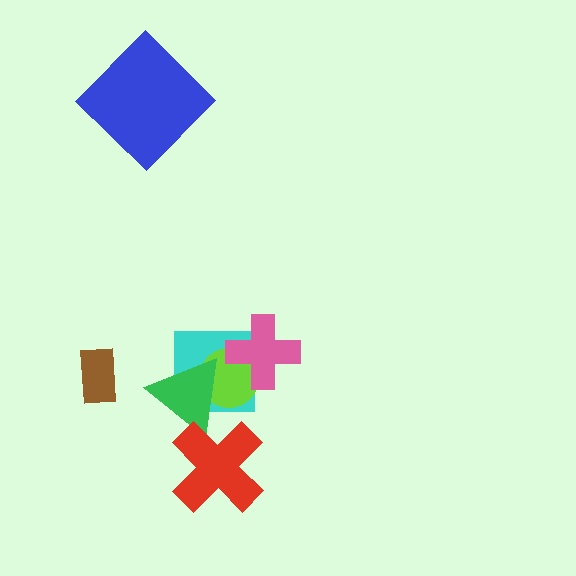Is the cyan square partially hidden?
Yes, it is partially covered by another shape.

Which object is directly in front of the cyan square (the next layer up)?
The lime circle is directly in front of the cyan square.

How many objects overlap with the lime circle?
3 objects overlap with the lime circle.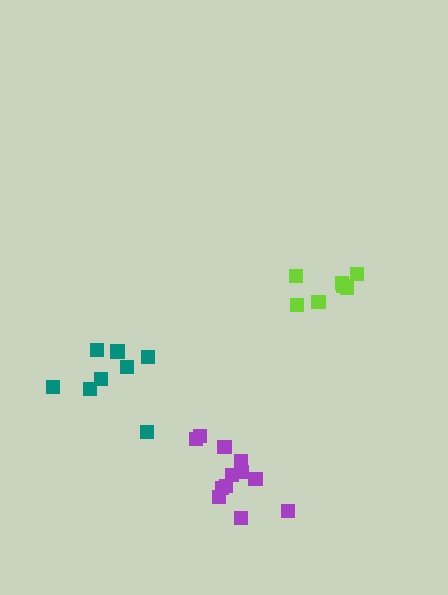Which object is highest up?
The lime cluster is topmost.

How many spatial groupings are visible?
There are 3 spatial groupings.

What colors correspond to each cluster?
The clusters are colored: teal, lime, purple.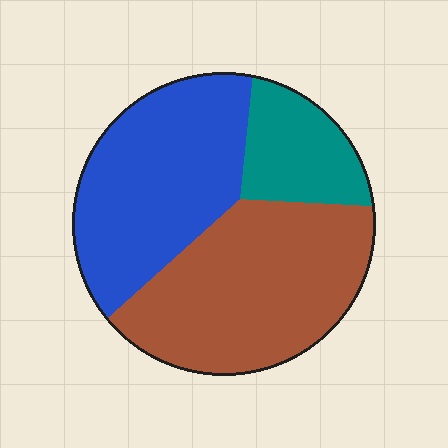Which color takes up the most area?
Brown, at roughly 45%.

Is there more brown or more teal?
Brown.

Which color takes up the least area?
Teal, at roughly 15%.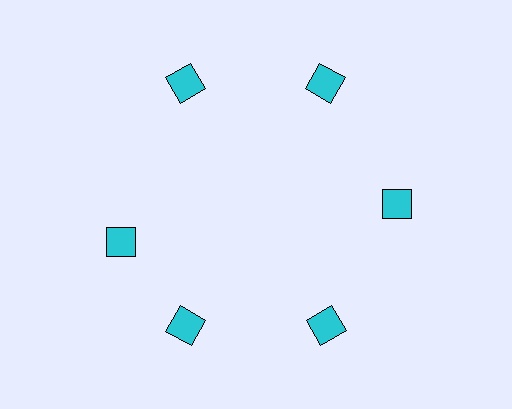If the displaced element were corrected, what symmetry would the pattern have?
It would have 6-fold rotational symmetry — the pattern would map onto itself every 60 degrees.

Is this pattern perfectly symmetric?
No. The 6 cyan squares are arranged in a ring, but one element near the 9 o'clock position is rotated out of alignment along the ring, breaking the 6-fold rotational symmetry.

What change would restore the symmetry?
The symmetry would be restored by rotating it back into even spacing with its neighbors so that all 6 squares sit at equal angles and equal distance from the center.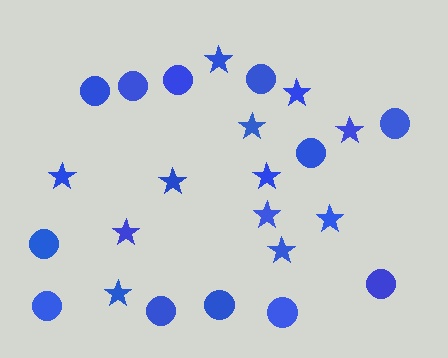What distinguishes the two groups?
There are 2 groups: one group of stars (12) and one group of circles (12).